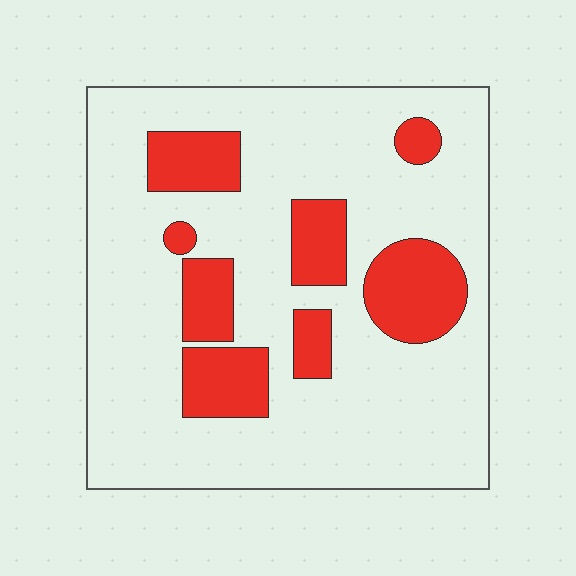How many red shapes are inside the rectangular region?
8.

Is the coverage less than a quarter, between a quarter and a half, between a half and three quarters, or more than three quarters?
Less than a quarter.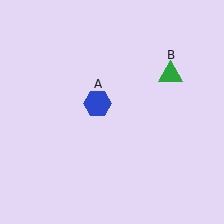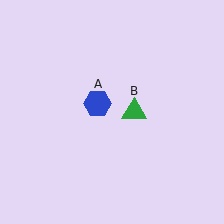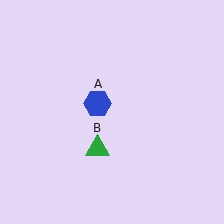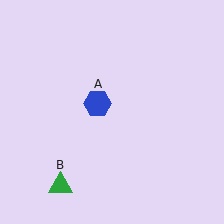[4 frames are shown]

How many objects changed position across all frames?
1 object changed position: green triangle (object B).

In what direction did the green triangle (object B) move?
The green triangle (object B) moved down and to the left.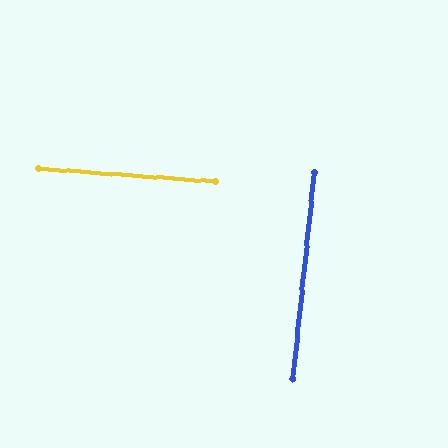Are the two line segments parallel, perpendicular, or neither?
Perpendicular — they meet at approximately 88°.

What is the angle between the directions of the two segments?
Approximately 88 degrees.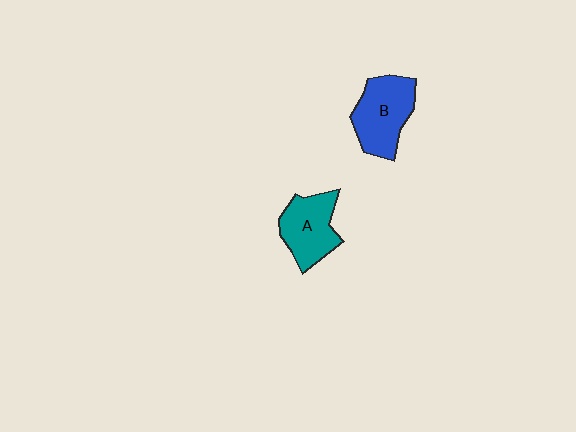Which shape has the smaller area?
Shape A (teal).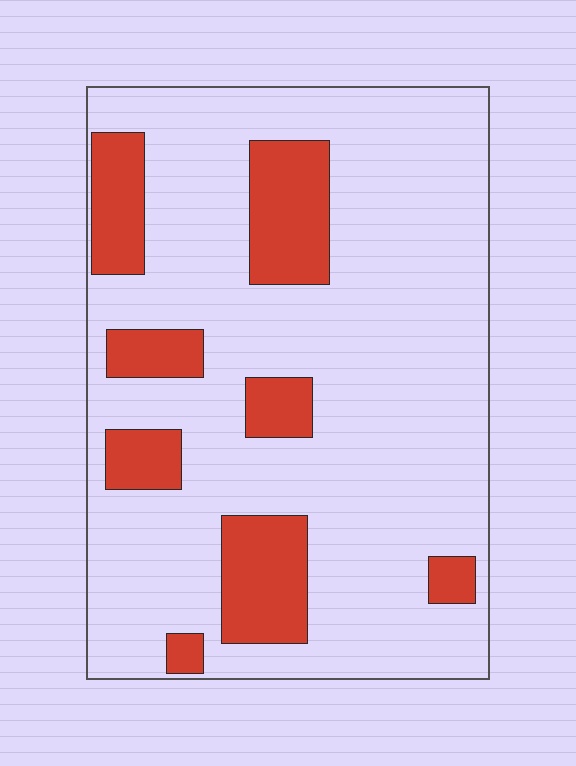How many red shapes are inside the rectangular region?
8.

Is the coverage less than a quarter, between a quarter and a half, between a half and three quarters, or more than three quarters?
Less than a quarter.